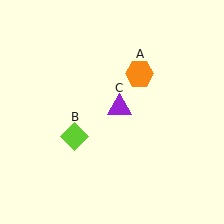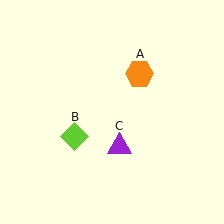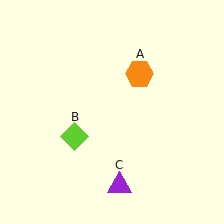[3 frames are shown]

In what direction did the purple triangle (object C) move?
The purple triangle (object C) moved down.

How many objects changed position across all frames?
1 object changed position: purple triangle (object C).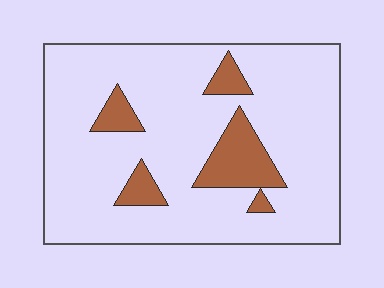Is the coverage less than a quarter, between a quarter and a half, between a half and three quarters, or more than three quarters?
Less than a quarter.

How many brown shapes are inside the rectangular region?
5.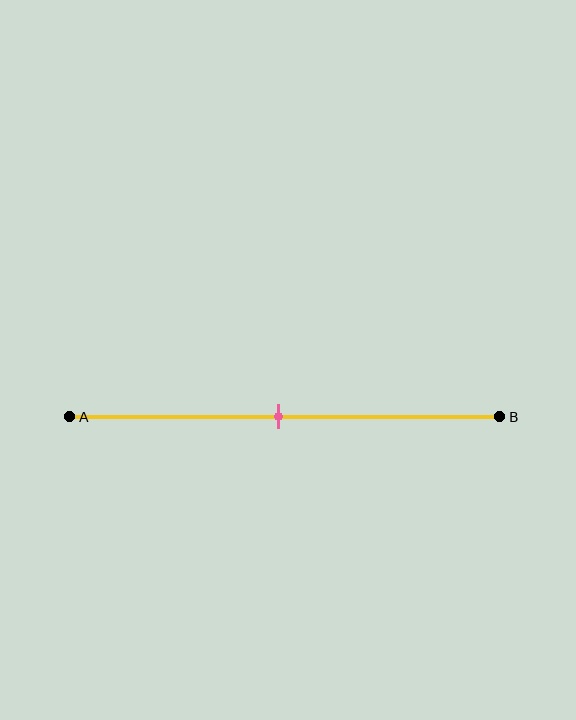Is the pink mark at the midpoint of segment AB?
Yes, the mark is approximately at the midpoint.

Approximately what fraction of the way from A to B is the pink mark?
The pink mark is approximately 50% of the way from A to B.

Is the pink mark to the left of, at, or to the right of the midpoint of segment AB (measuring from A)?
The pink mark is approximately at the midpoint of segment AB.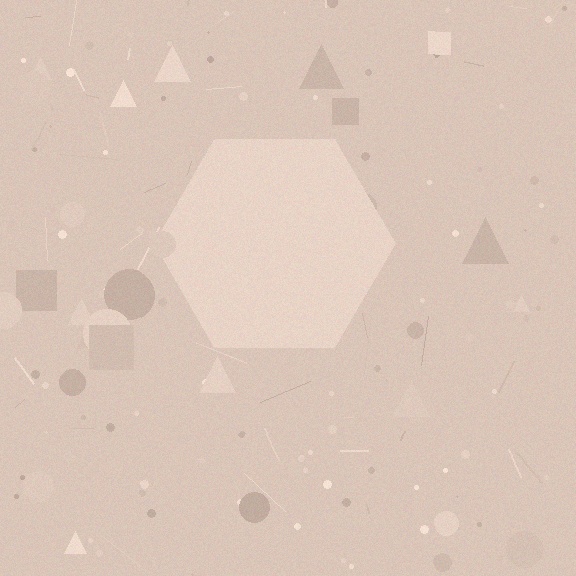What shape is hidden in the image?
A hexagon is hidden in the image.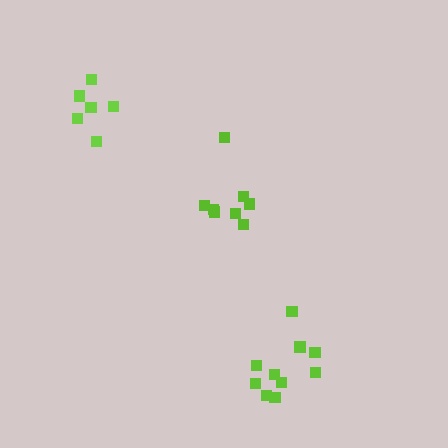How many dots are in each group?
Group 1: 8 dots, Group 2: 10 dots, Group 3: 6 dots (24 total).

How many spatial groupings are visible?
There are 3 spatial groupings.